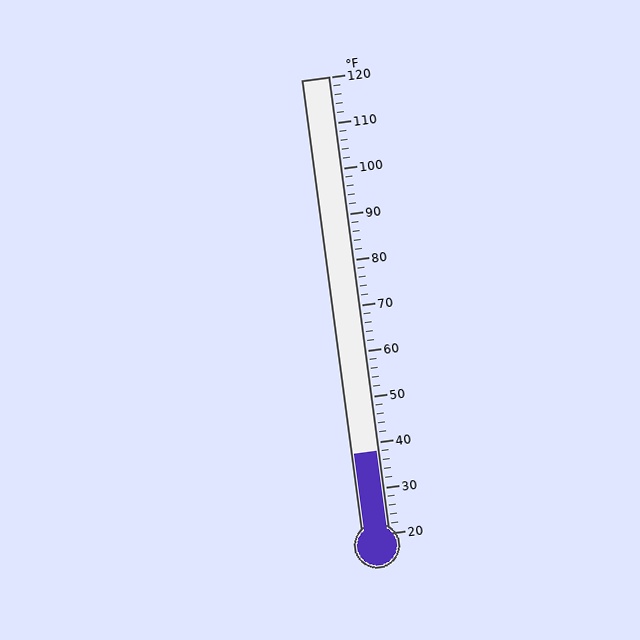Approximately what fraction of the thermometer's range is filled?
The thermometer is filled to approximately 20% of its range.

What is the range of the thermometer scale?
The thermometer scale ranges from 20°F to 120°F.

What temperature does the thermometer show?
The thermometer shows approximately 38°F.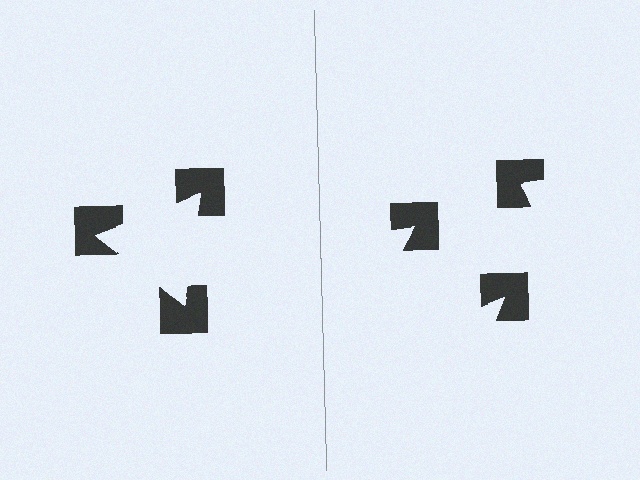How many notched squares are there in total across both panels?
6 — 3 on each side.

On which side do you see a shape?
An illusory triangle appears on the left side. On the right side the wedge cuts are rotated, so no coherent shape forms.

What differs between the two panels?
The notched squares are positioned identically on both sides; only the wedge orientations differ. On the left they align to a triangle; on the right they are misaligned.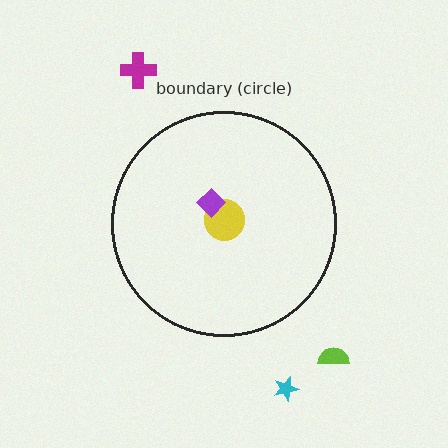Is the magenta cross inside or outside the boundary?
Outside.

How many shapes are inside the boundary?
2 inside, 3 outside.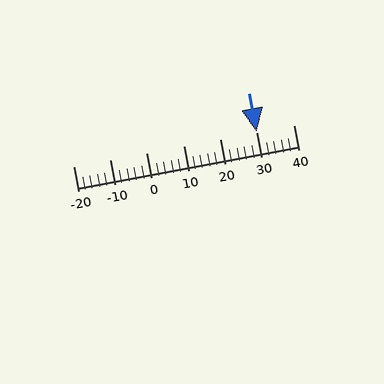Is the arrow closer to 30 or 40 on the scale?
The arrow is closer to 30.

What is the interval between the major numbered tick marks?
The major tick marks are spaced 10 units apart.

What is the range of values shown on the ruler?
The ruler shows values from -20 to 40.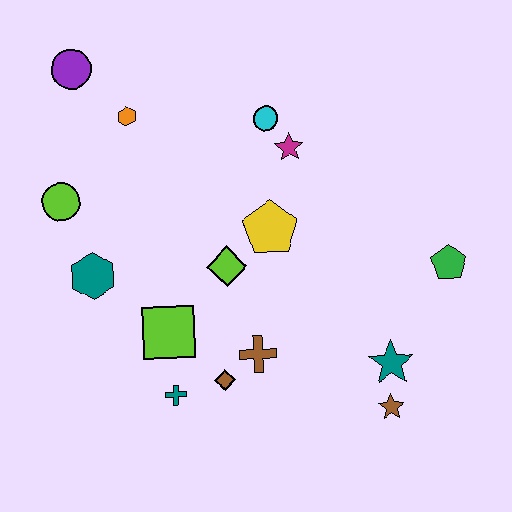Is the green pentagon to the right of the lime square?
Yes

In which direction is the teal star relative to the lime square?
The teal star is to the right of the lime square.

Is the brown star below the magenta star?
Yes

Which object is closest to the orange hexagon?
The purple circle is closest to the orange hexagon.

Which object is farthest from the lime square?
The green pentagon is farthest from the lime square.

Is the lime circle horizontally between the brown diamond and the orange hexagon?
No